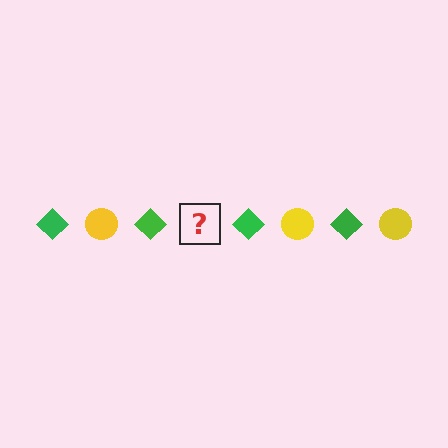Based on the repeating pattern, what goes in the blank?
The blank should be a yellow circle.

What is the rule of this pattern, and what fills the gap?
The rule is that the pattern alternates between green diamond and yellow circle. The gap should be filled with a yellow circle.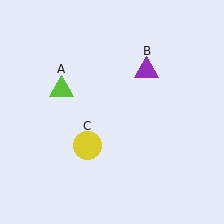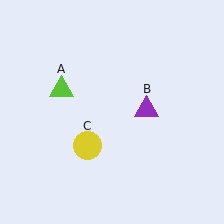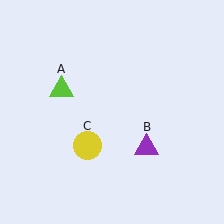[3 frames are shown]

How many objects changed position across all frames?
1 object changed position: purple triangle (object B).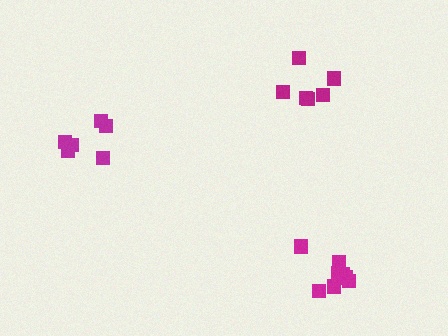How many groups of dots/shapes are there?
There are 3 groups.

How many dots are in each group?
Group 1: 6 dots, Group 2: 8 dots, Group 3: 6 dots (20 total).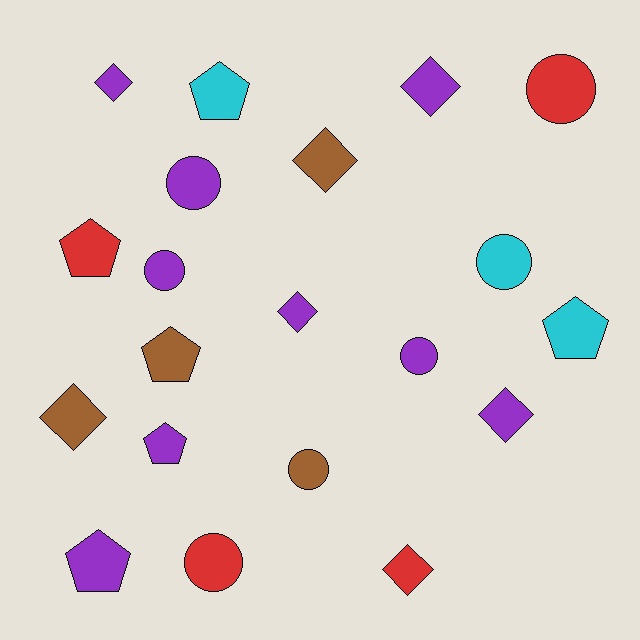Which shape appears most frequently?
Circle, with 7 objects.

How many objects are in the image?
There are 20 objects.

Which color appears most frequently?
Purple, with 9 objects.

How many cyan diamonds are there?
There are no cyan diamonds.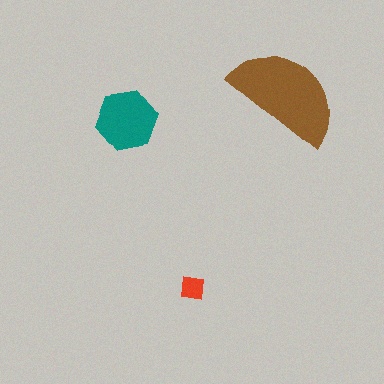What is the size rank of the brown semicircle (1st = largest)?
1st.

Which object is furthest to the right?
The brown semicircle is rightmost.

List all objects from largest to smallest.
The brown semicircle, the teal hexagon, the red square.